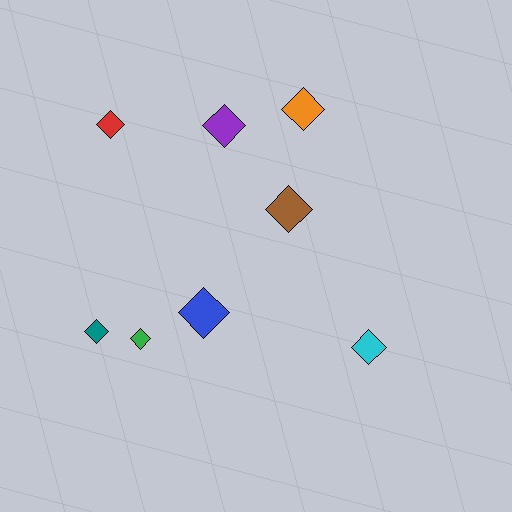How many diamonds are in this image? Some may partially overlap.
There are 8 diamonds.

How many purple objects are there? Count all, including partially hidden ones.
There is 1 purple object.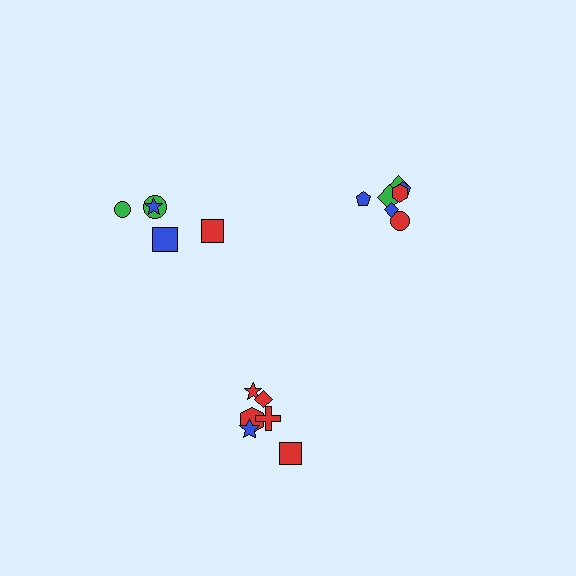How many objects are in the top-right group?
There are 7 objects.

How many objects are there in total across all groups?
There are 18 objects.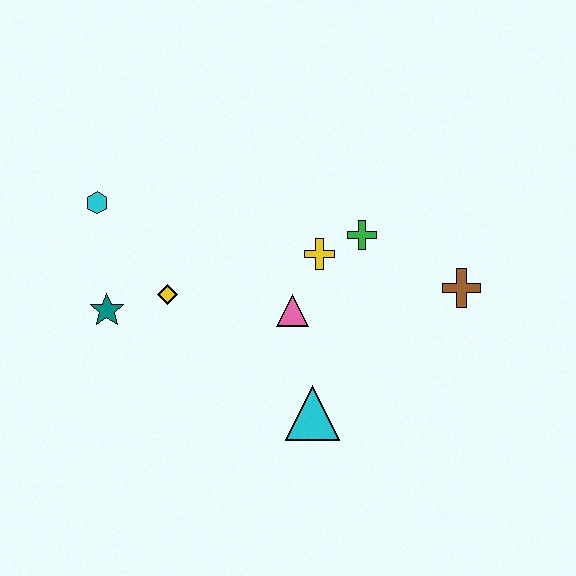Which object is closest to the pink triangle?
The yellow cross is closest to the pink triangle.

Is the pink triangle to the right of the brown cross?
No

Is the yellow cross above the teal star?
Yes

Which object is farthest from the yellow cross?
The cyan hexagon is farthest from the yellow cross.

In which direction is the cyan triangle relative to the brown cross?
The cyan triangle is to the left of the brown cross.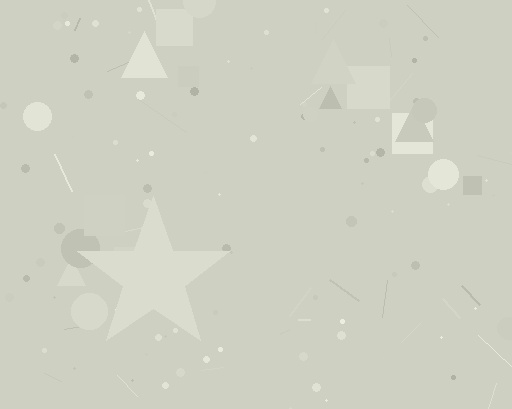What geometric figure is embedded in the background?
A star is embedded in the background.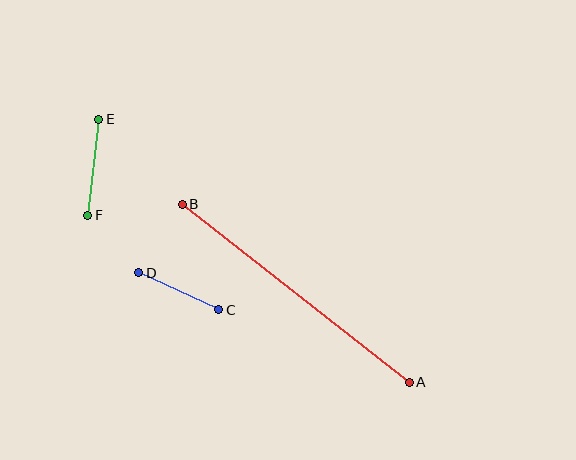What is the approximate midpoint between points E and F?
The midpoint is at approximately (93, 167) pixels.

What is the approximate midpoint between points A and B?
The midpoint is at approximately (296, 293) pixels.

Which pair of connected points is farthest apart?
Points A and B are farthest apart.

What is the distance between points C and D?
The distance is approximately 88 pixels.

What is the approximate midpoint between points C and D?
The midpoint is at approximately (179, 291) pixels.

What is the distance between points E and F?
The distance is approximately 97 pixels.